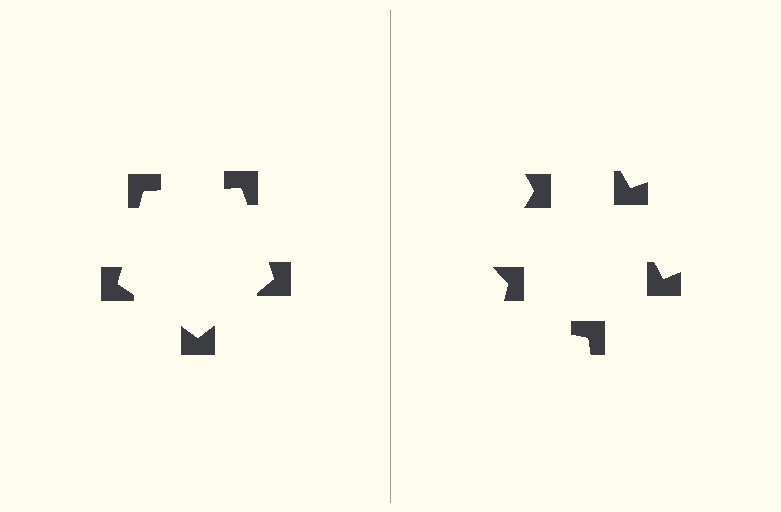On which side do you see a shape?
An illusory pentagon appears on the left side. On the right side the wedge cuts are rotated, so no coherent shape forms.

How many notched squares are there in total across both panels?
10 — 5 on each side.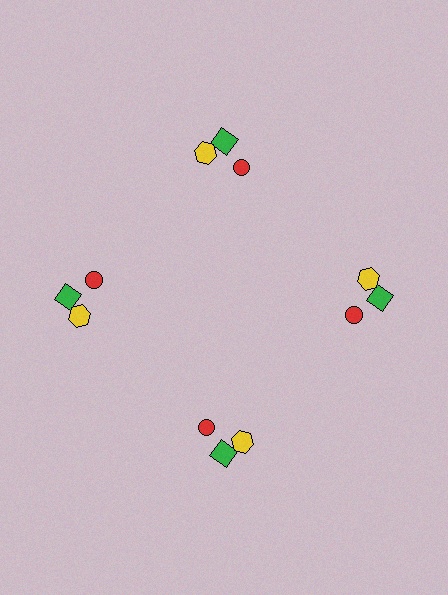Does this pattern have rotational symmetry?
Yes, this pattern has 4-fold rotational symmetry. It looks the same after rotating 90 degrees around the center.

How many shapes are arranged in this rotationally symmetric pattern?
There are 12 shapes, arranged in 4 groups of 3.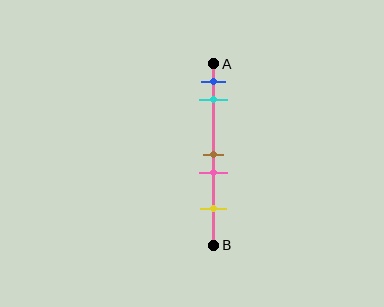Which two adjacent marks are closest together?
The brown and pink marks are the closest adjacent pair.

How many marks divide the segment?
There are 5 marks dividing the segment.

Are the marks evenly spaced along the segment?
No, the marks are not evenly spaced.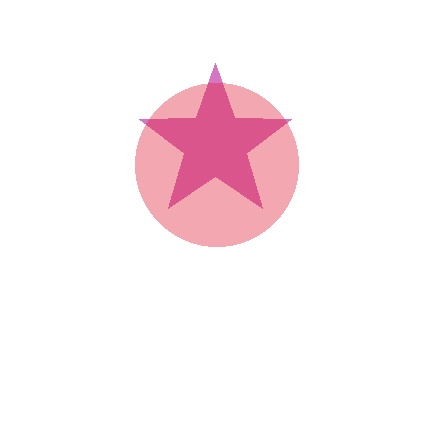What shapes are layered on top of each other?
The layered shapes are: a magenta star, a red circle.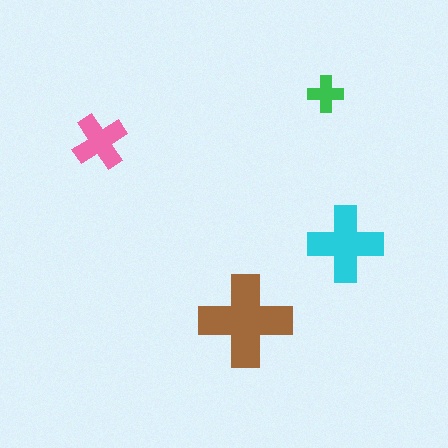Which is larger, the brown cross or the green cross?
The brown one.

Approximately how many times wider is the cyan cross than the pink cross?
About 1.5 times wider.